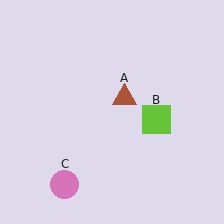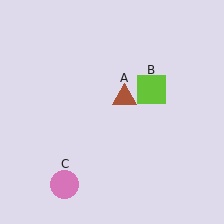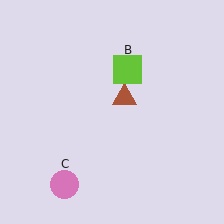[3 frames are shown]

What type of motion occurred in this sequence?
The lime square (object B) rotated counterclockwise around the center of the scene.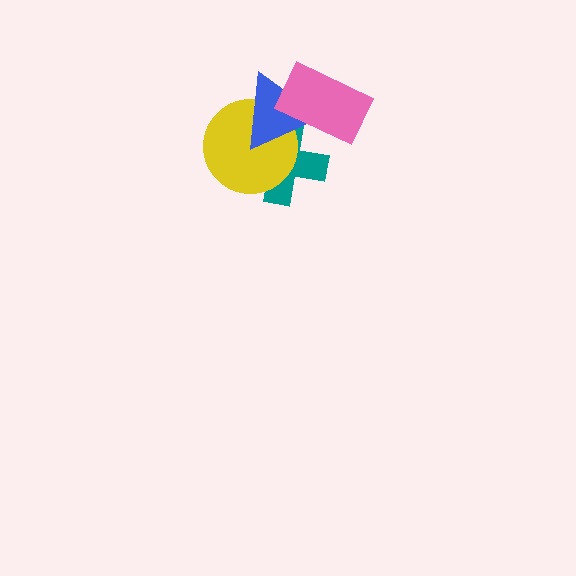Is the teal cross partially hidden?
Yes, it is partially covered by another shape.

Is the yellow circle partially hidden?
Yes, it is partially covered by another shape.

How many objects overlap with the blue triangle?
3 objects overlap with the blue triangle.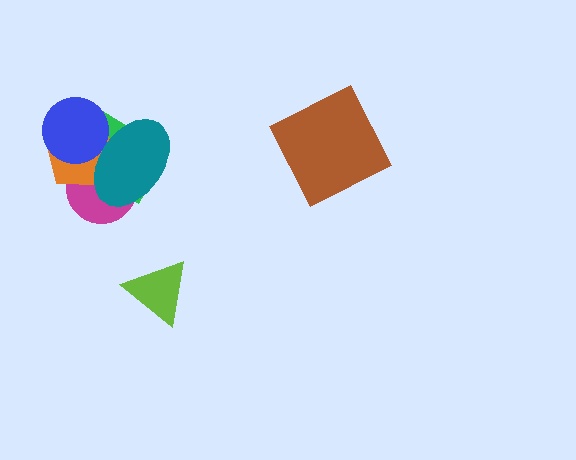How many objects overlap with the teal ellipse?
4 objects overlap with the teal ellipse.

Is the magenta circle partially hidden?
Yes, it is partially covered by another shape.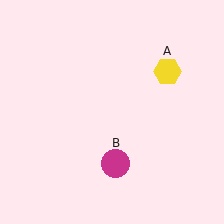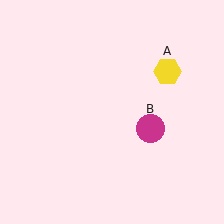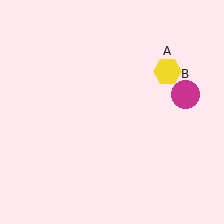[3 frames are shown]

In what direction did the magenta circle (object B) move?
The magenta circle (object B) moved up and to the right.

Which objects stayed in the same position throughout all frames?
Yellow hexagon (object A) remained stationary.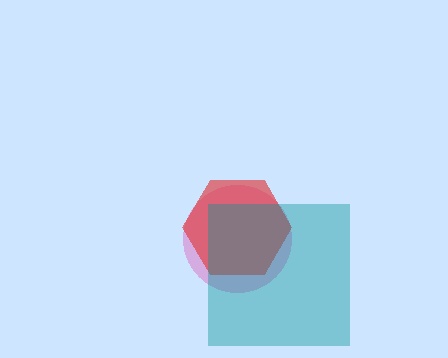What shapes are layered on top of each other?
The layered shapes are: a pink circle, a red hexagon, a teal square.